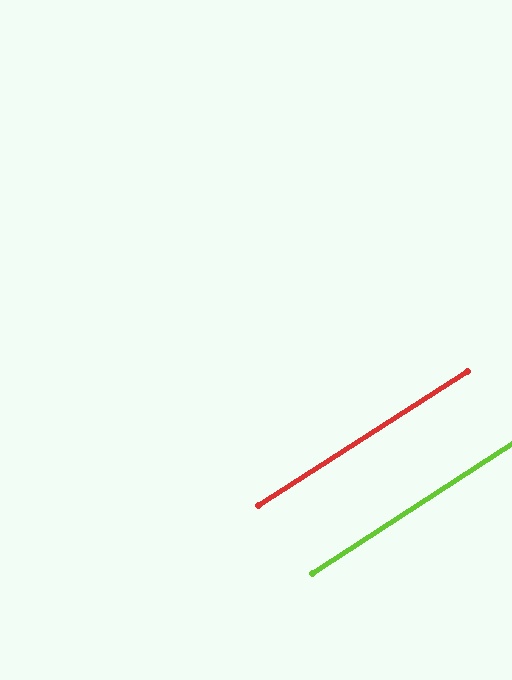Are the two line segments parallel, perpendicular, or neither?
Parallel — their directions differ by only 0.5°.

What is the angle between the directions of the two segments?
Approximately 0 degrees.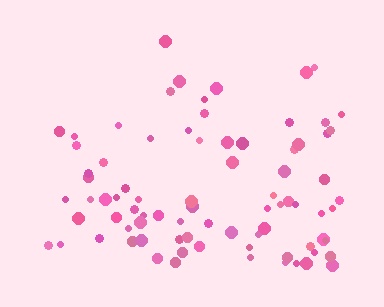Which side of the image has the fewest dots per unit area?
The top.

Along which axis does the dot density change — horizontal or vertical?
Vertical.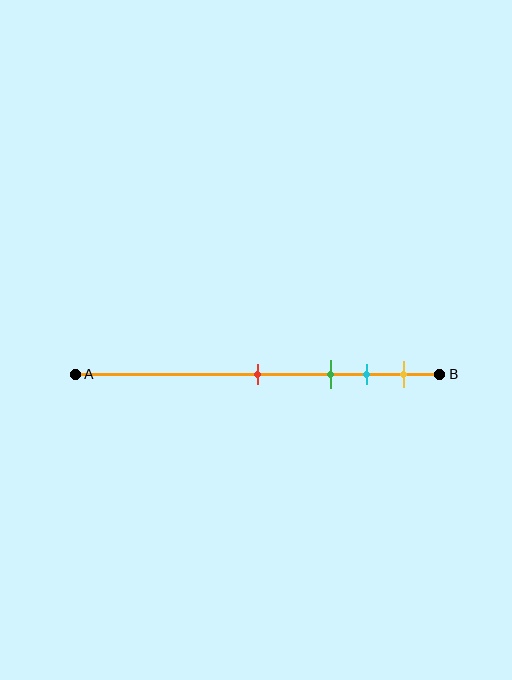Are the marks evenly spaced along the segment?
No, the marks are not evenly spaced.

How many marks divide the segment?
There are 4 marks dividing the segment.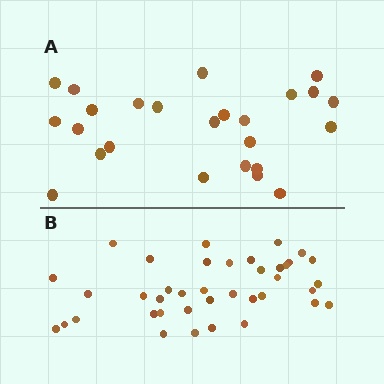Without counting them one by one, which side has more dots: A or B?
Region B (the bottom region) has more dots.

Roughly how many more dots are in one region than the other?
Region B has approximately 15 more dots than region A.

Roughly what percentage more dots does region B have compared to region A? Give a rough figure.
About 55% more.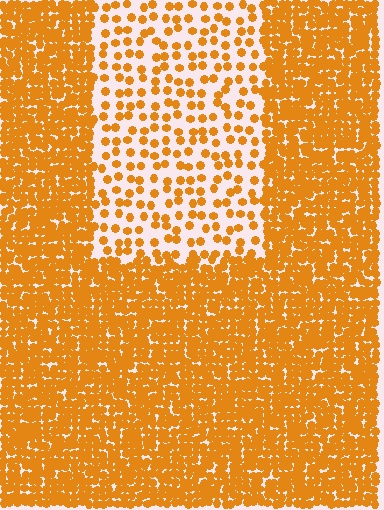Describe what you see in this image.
The image contains small orange elements arranged at two different densities. A rectangle-shaped region is visible where the elements are less densely packed than the surrounding area.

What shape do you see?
I see a rectangle.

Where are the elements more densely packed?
The elements are more densely packed outside the rectangle boundary.